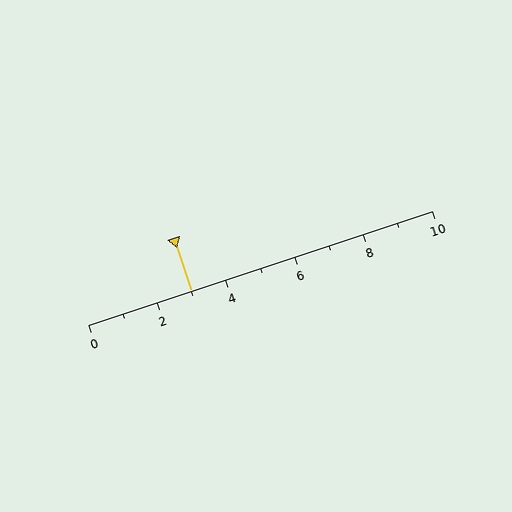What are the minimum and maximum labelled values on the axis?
The axis runs from 0 to 10.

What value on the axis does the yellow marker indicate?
The marker indicates approximately 3.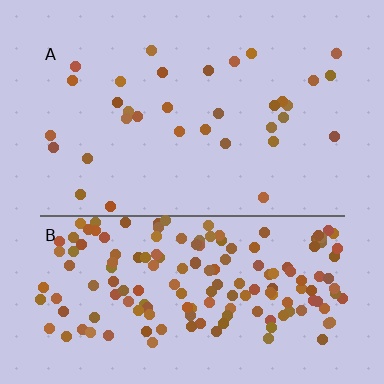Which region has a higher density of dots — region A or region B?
B (the bottom).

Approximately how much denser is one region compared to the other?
Approximately 5.1× — region B over region A.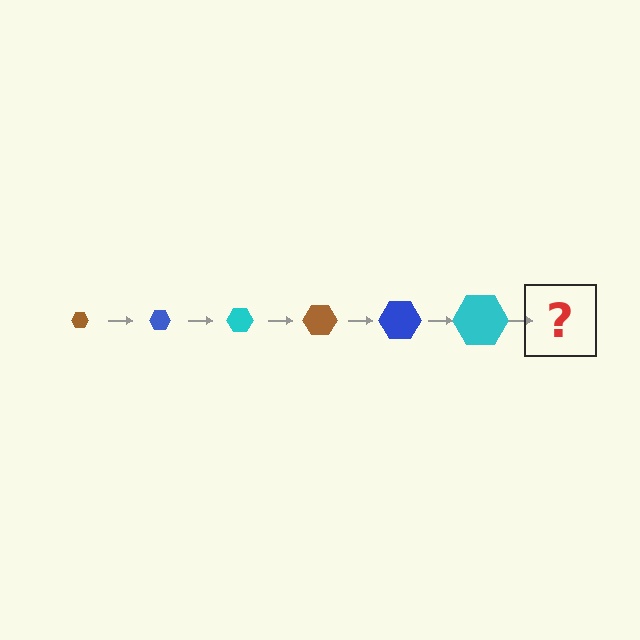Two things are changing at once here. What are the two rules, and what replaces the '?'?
The two rules are that the hexagon grows larger each step and the color cycles through brown, blue, and cyan. The '?' should be a brown hexagon, larger than the previous one.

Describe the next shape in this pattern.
It should be a brown hexagon, larger than the previous one.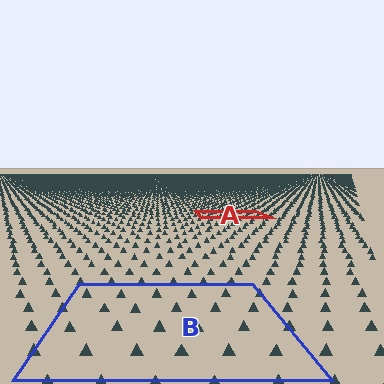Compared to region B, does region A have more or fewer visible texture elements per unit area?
Region A has more texture elements per unit area — they are packed more densely because it is farther away.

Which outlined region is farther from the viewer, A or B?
Region A is farther from the viewer — the texture elements inside it appear smaller and more densely packed.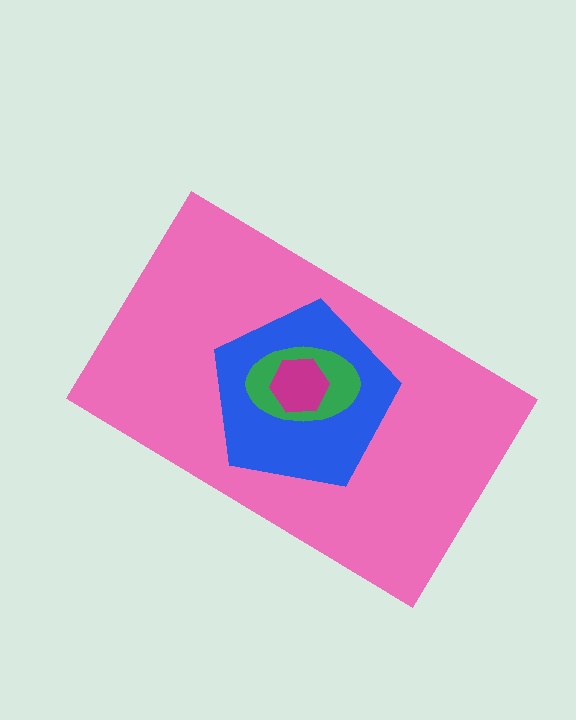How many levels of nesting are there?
4.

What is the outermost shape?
The pink rectangle.